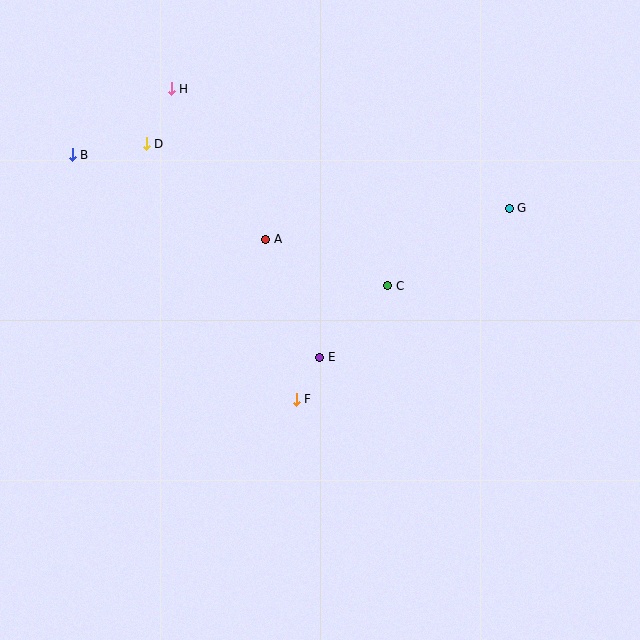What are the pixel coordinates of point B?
Point B is at (72, 155).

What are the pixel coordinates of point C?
Point C is at (388, 286).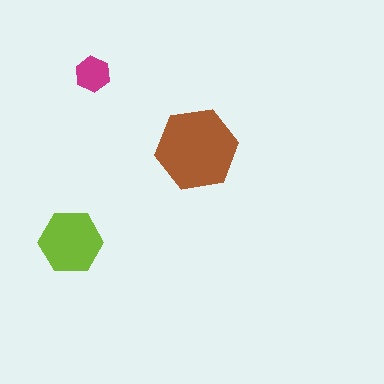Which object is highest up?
The magenta hexagon is topmost.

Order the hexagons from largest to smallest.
the brown one, the lime one, the magenta one.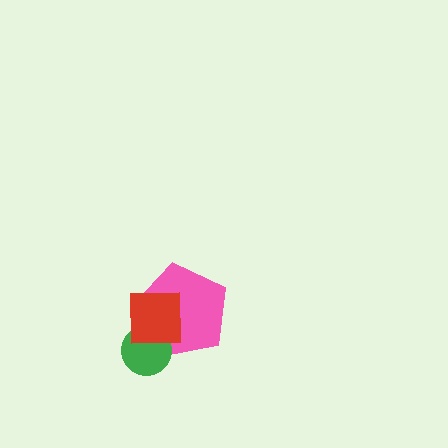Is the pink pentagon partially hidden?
Yes, it is partially covered by another shape.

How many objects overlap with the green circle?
2 objects overlap with the green circle.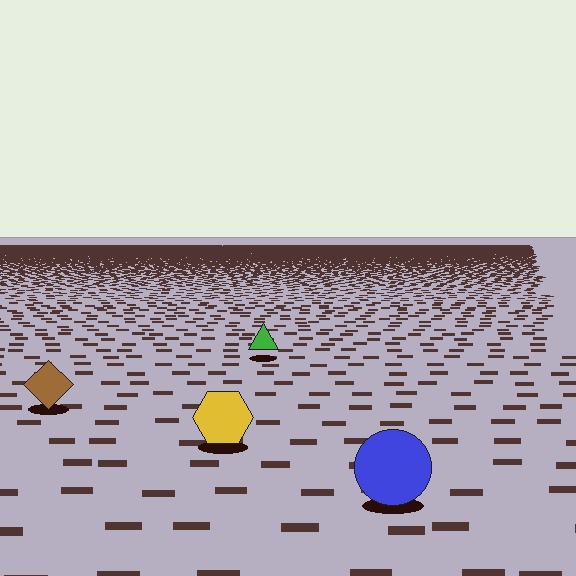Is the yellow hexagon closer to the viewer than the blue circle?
No. The blue circle is closer — you can tell from the texture gradient: the ground texture is coarser near it.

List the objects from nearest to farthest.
From nearest to farthest: the blue circle, the yellow hexagon, the brown diamond, the green triangle.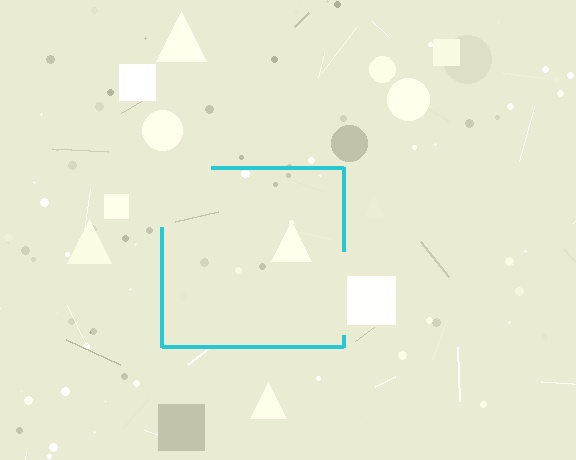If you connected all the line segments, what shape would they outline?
They would outline a square.